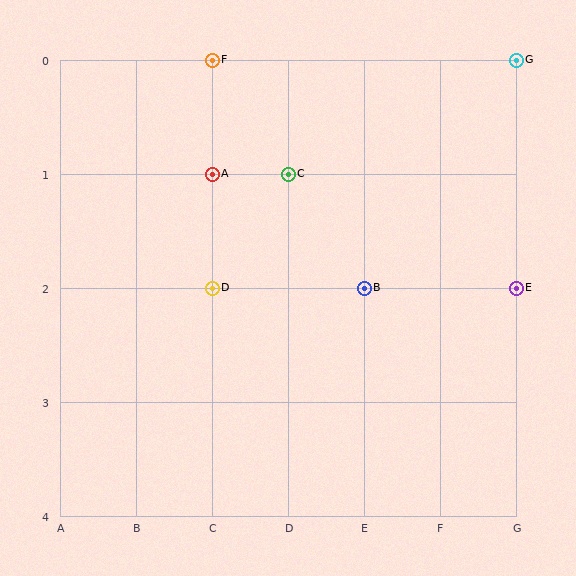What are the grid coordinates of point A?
Point A is at grid coordinates (C, 1).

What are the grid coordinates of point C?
Point C is at grid coordinates (D, 1).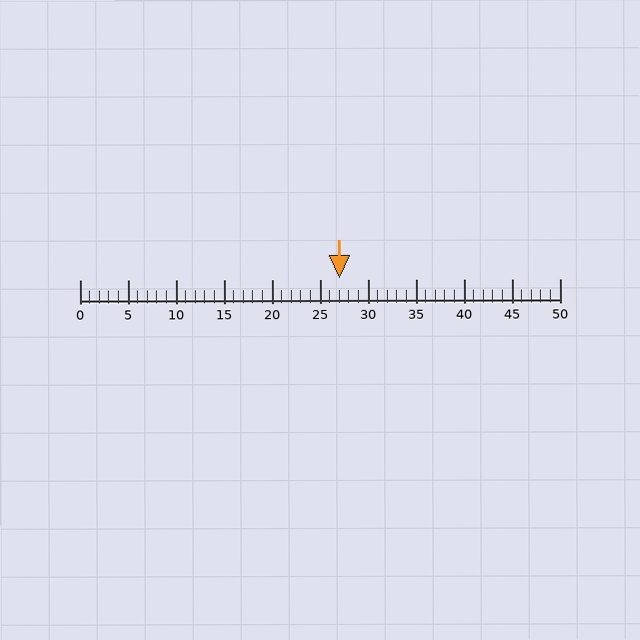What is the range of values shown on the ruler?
The ruler shows values from 0 to 50.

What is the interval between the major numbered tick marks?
The major tick marks are spaced 5 units apart.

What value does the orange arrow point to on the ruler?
The orange arrow points to approximately 27.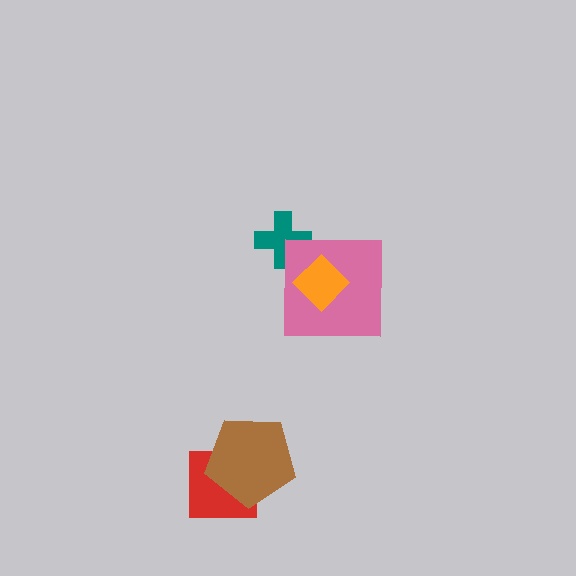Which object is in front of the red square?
The brown pentagon is in front of the red square.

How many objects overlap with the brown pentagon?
1 object overlaps with the brown pentagon.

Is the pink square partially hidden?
Yes, it is partially covered by another shape.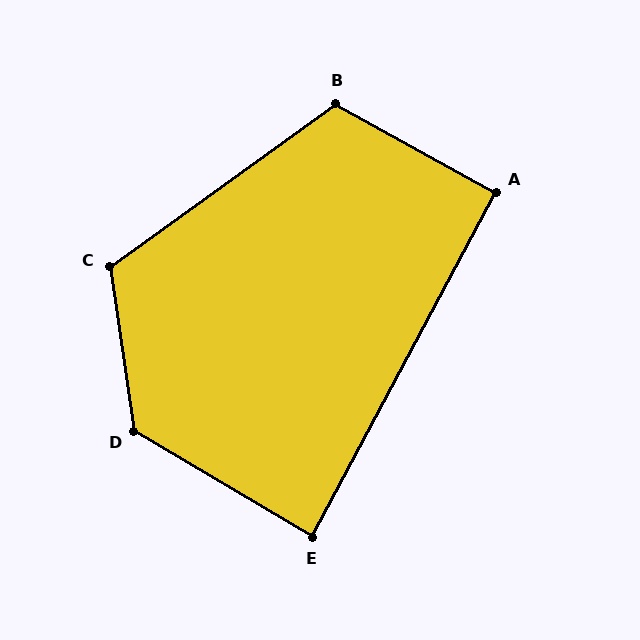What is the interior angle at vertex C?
Approximately 118 degrees (obtuse).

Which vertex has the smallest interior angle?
E, at approximately 88 degrees.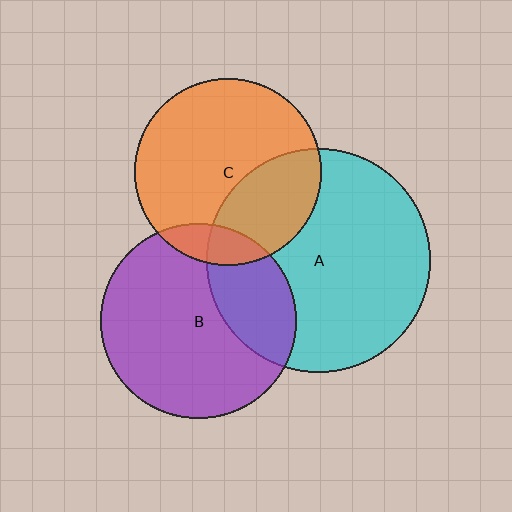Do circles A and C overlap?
Yes.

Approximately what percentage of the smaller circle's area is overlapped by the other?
Approximately 30%.